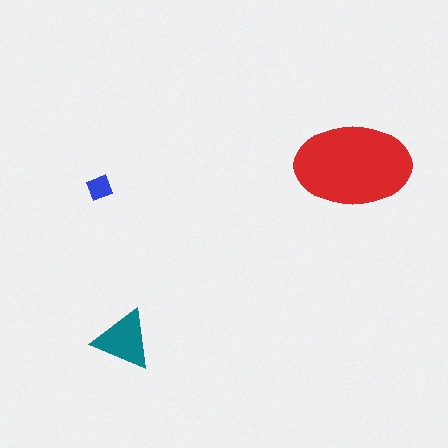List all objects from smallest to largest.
The blue diamond, the teal triangle, the red ellipse.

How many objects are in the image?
There are 3 objects in the image.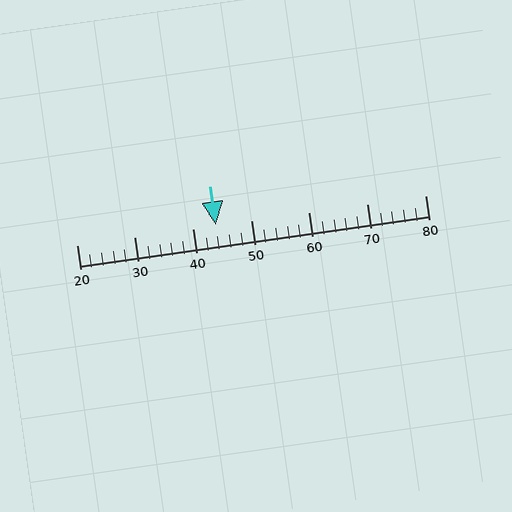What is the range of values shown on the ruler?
The ruler shows values from 20 to 80.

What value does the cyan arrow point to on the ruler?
The cyan arrow points to approximately 44.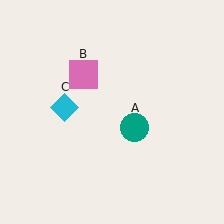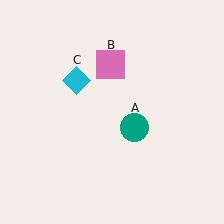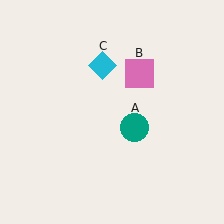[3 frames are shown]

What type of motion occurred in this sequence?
The pink square (object B), cyan diamond (object C) rotated clockwise around the center of the scene.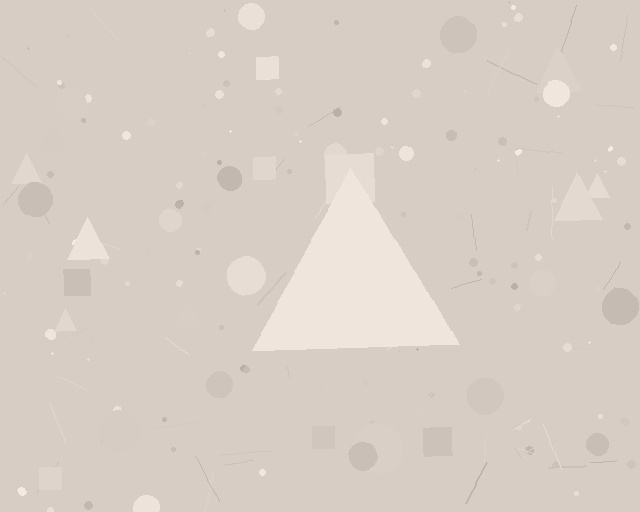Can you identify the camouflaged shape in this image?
The camouflaged shape is a triangle.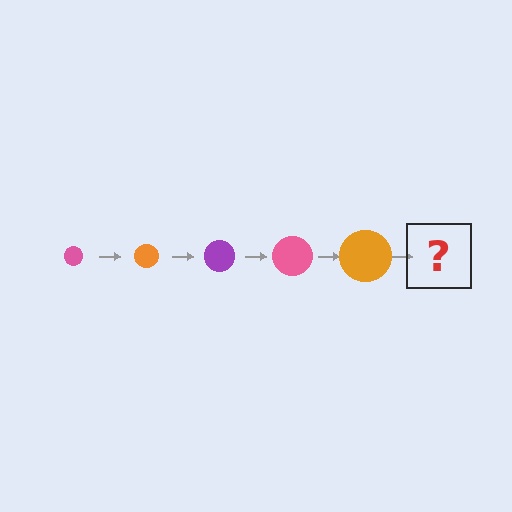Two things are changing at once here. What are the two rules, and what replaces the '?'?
The two rules are that the circle grows larger each step and the color cycles through pink, orange, and purple. The '?' should be a purple circle, larger than the previous one.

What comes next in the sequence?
The next element should be a purple circle, larger than the previous one.